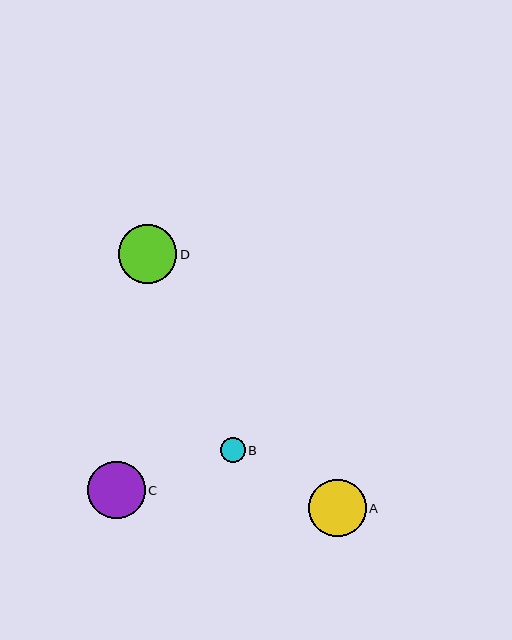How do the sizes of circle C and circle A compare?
Circle C and circle A are approximately the same size.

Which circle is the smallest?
Circle B is the smallest with a size of approximately 25 pixels.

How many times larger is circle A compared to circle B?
Circle A is approximately 2.3 times the size of circle B.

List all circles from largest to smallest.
From largest to smallest: D, C, A, B.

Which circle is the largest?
Circle D is the largest with a size of approximately 59 pixels.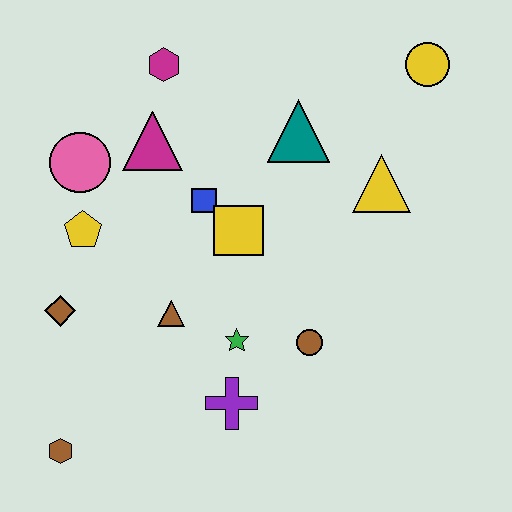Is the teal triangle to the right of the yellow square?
Yes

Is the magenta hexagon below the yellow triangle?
No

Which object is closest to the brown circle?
The green star is closest to the brown circle.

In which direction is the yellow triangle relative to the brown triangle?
The yellow triangle is to the right of the brown triangle.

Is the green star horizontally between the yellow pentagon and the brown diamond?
No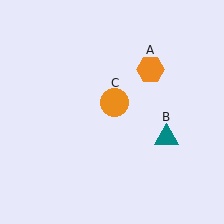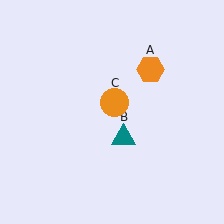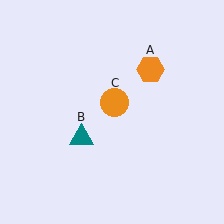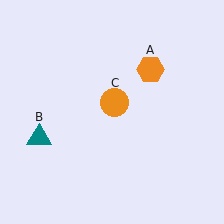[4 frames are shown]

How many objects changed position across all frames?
1 object changed position: teal triangle (object B).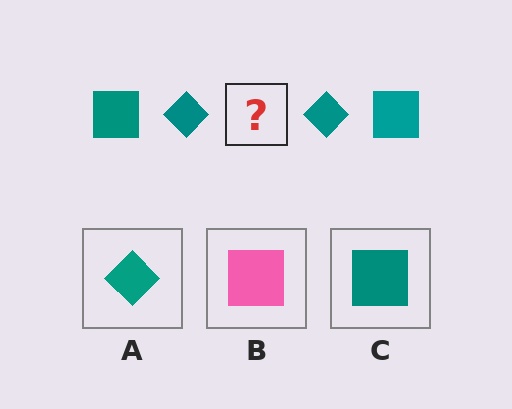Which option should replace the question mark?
Option C.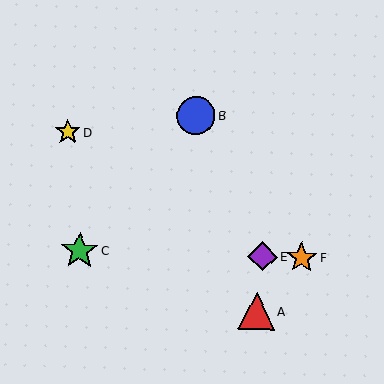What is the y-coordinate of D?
Object D is at y≈132.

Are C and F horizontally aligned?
Yes, both are at y≈251.